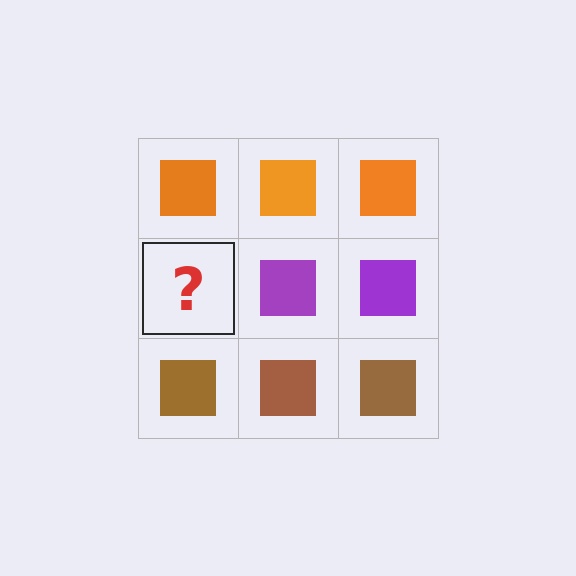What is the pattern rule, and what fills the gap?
The rule is that each row has a consistent color. The gap should be filled with a purple square.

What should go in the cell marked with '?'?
The missing cell should contain a purple square.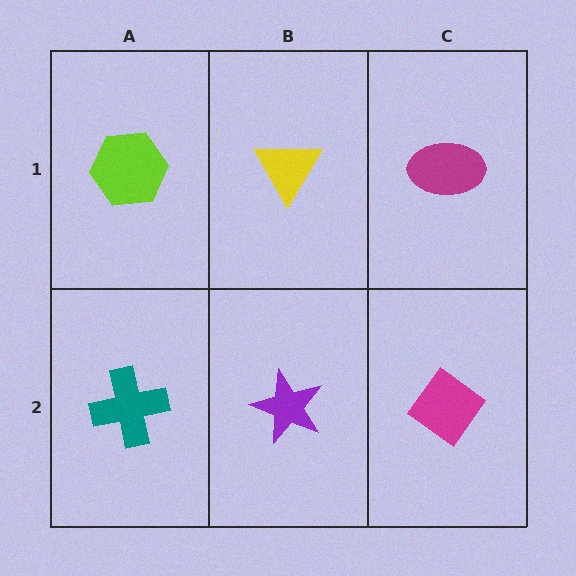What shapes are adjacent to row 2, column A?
A lime hexagon (row 1, column A), a purple star (row 2, column B).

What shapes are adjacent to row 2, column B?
A yellow triangle (row 1, column B), a teal cross (row 2, column A), a magenta diamond (row 2, column C).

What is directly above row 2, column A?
A lime hexagon.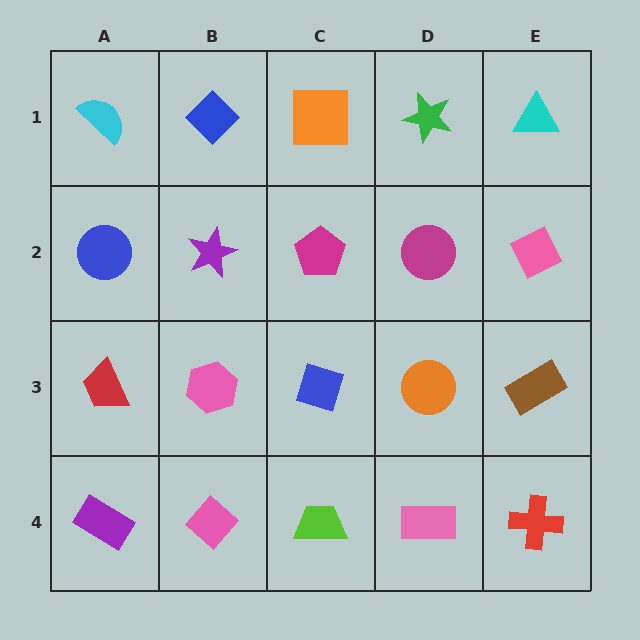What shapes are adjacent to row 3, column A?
A blue circle (row 2, column A), a purple rectangle (row 4, column A), a pink hexagon (row 3, column B).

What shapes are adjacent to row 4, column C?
A blue diamond (row 3, column C), a pink diamond (row 4, column B), a pink rectangle (row 4, column D).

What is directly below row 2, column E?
A brown rectangle.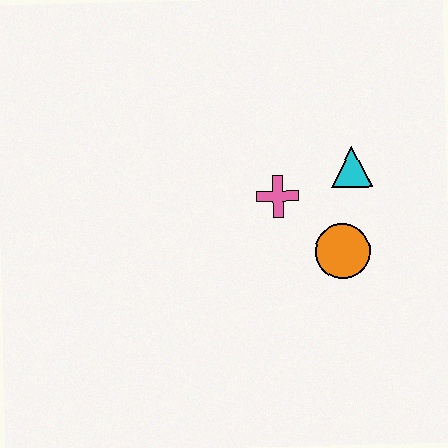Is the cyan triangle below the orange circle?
No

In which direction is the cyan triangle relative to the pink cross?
The cyan triangle is to the right of the pink cross.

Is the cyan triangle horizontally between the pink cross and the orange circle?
No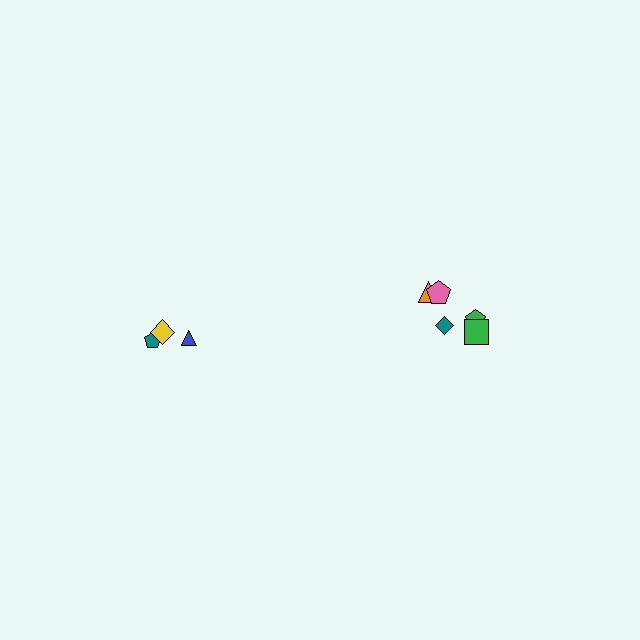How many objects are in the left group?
There are 3 objects.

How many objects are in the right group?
There are 5 objects.